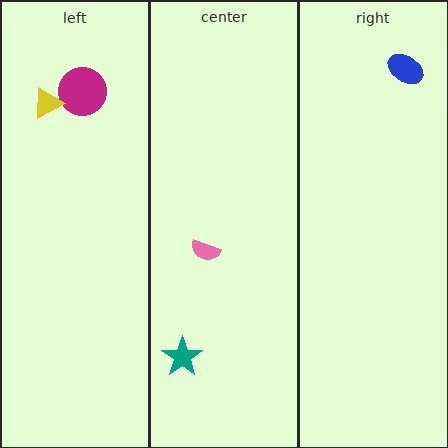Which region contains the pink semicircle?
The center region.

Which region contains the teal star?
The center region.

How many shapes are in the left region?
2.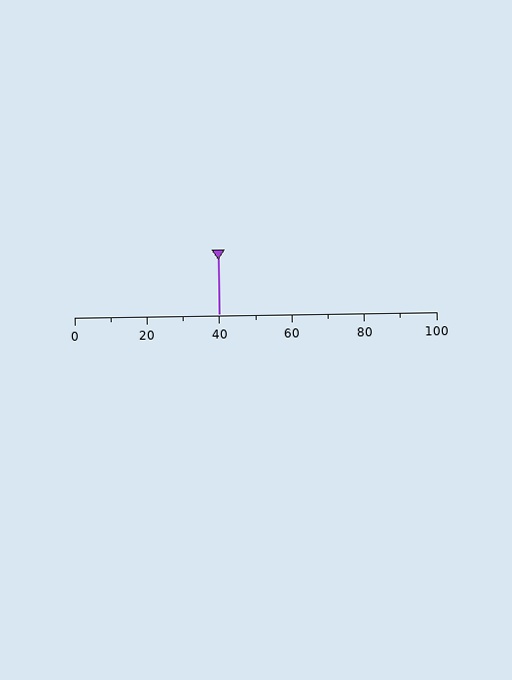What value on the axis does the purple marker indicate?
The marker indicates approximately 40.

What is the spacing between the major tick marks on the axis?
The major ticks are spaced 20 apart.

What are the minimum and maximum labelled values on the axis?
The axis runs from 0 to 100.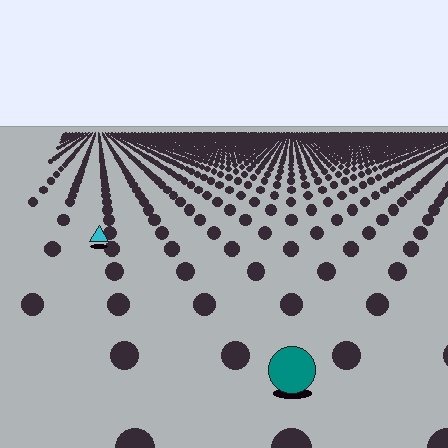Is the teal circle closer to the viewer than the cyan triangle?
Yes. The teal circle is closer — you can tell from the texture gradient: the ground texture is coarser near it.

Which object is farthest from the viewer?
The cyan triangle is farthest from the viewer. It appears smaller and the ground texture around it is denser.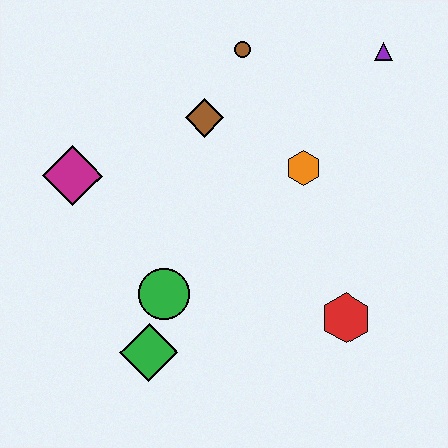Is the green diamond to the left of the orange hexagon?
Yes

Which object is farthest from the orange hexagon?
The green diamond is farthest from the orange hexagon.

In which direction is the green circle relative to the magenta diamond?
The green circle is below the magenta diamond.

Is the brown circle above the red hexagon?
Yes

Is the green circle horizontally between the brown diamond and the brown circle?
No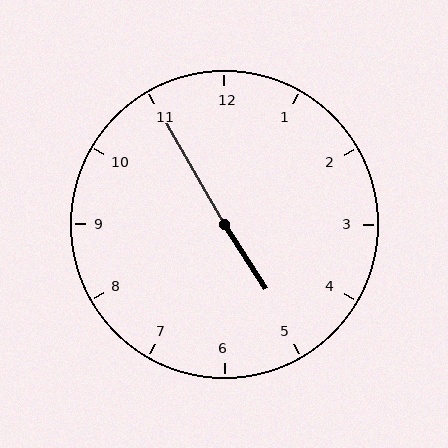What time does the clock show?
4:55.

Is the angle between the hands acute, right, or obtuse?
It is obtuse.